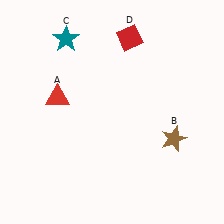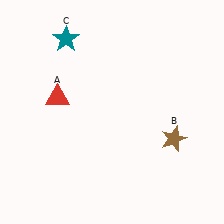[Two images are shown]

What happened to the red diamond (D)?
The red diamond (D) was removed in Image 2. It was in the top-right area of Image 1.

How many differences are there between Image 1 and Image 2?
There is 1 difference between the two images.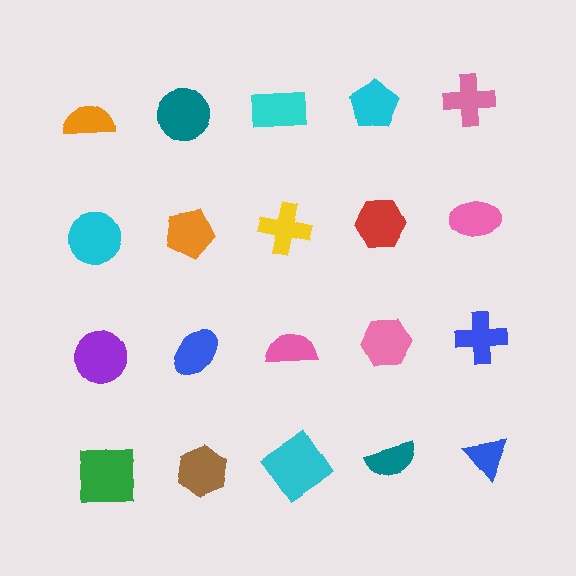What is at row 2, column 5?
A pink ellipse.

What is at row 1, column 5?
A pink cross.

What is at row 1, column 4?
A cyan pentagon.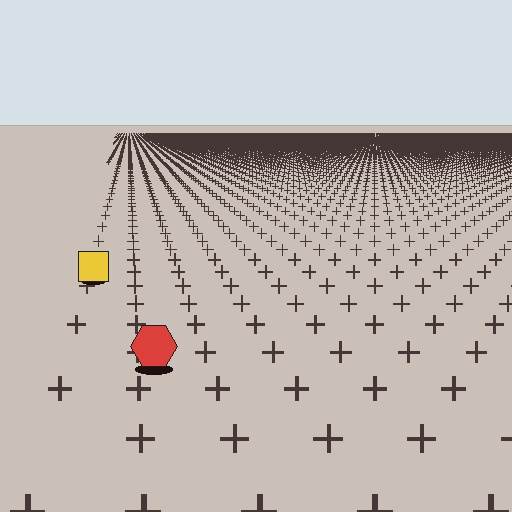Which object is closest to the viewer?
The red hexagon is closest. The texture marks near it are larger and more spread out.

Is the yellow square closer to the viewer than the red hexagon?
No. The red hexagon is closer — you can tell from the texture gradient: the ground texture is coarser near it.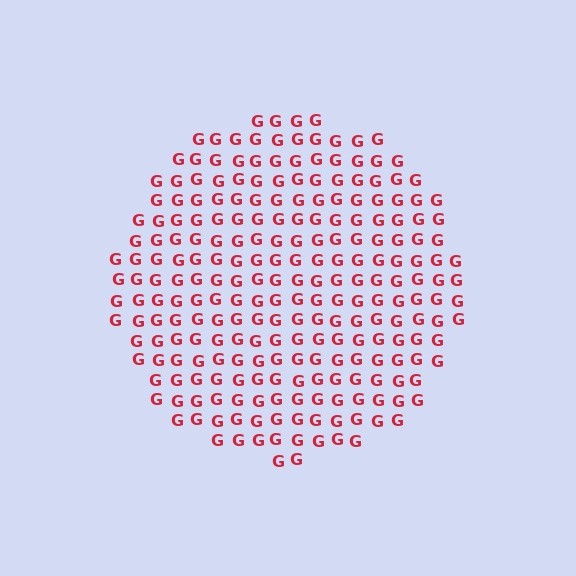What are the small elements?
The small elements are letter G's.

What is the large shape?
The large shape is a circle.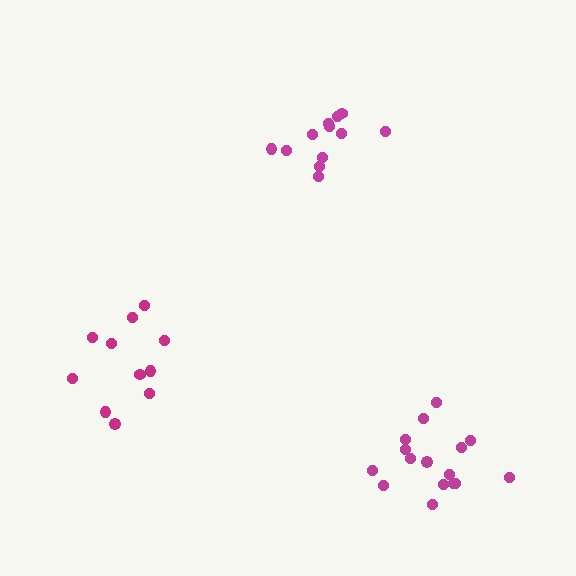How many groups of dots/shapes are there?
There are 3 groups.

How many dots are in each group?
Group 1: 17 dots, Group 2: 12 dots, Group 3: 11 dots (40 total).